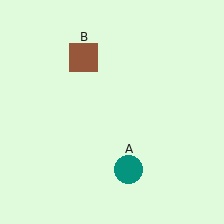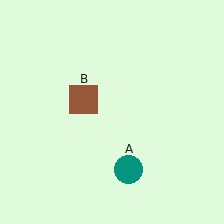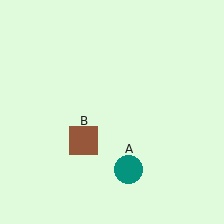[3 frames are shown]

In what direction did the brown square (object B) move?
The brown square (object B) moved down.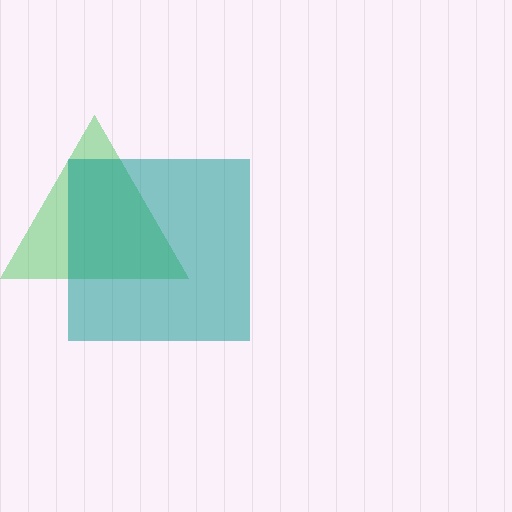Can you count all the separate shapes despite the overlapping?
Yes, there are 2 separate shapes.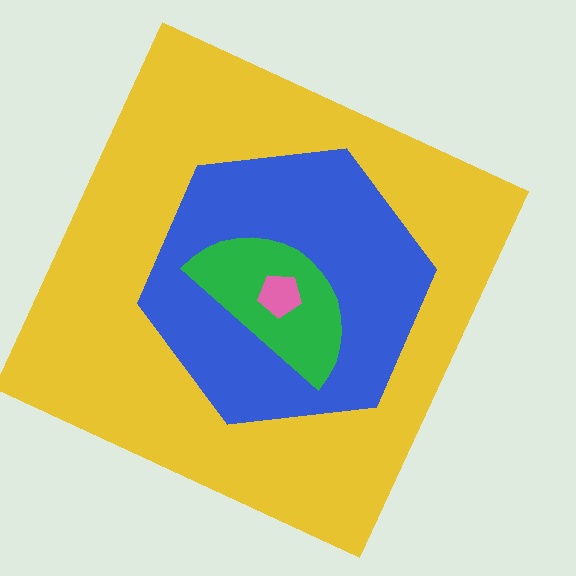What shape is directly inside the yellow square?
The blue hexagon.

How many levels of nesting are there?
4.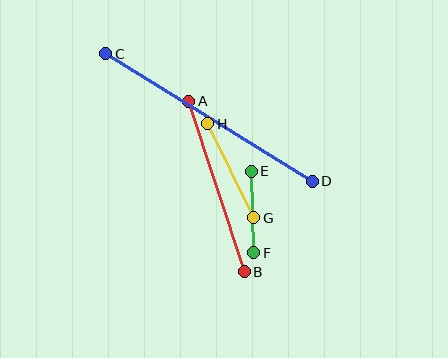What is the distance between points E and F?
The distance is approximately 82 pixels.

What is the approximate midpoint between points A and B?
The midpoint is at approximately (216, 187) pixels.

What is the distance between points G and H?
The distance is approximately 105 pixels.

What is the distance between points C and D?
The distance is approximately 243 pixels.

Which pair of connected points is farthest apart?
Points C and D are farthest apart.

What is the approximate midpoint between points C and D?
The midpoint is at approximately (209, 118) pixels.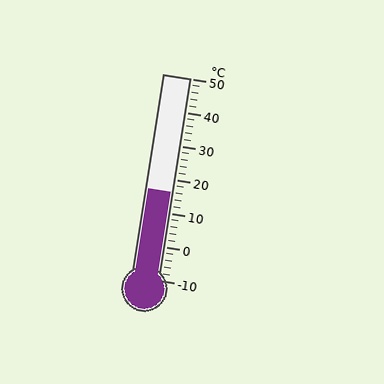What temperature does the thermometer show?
The thermometer shows approximately 16°C.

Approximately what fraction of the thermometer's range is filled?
The thermometer is filled to approximately 45% of its range.